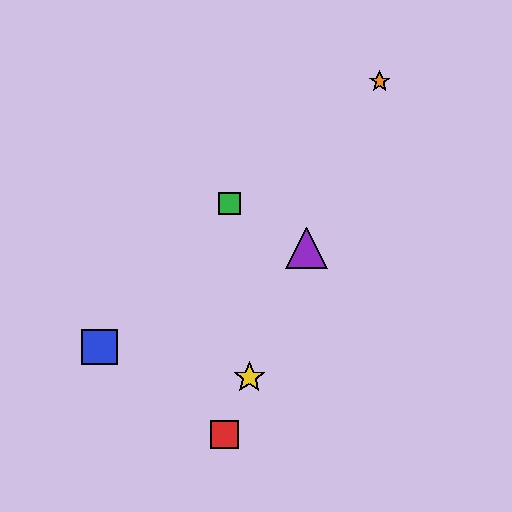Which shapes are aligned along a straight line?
The red square, the yellow star, the purple triangle, the orange star are aligned along a straight line.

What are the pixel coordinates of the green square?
The green square is at (229, 204).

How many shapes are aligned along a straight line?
4 shapes (the red square, the yellow star, the purple triangle, the orange star) are aligned along a straight line.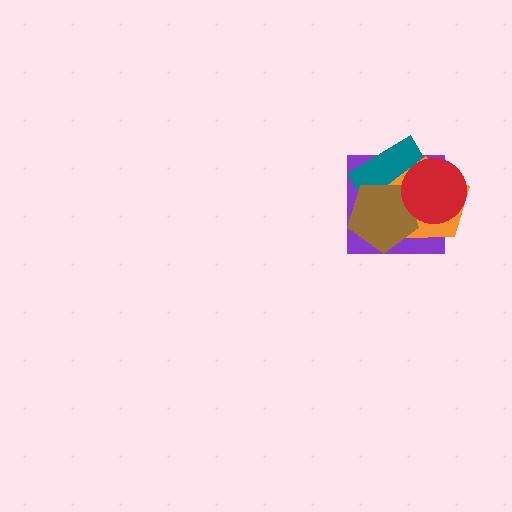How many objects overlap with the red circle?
4 objects overlap with the red circle.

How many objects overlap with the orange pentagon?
4 objects overlap with the orange pentagon.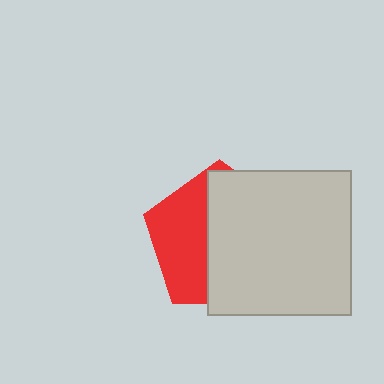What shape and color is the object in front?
The object in front is a light gray square.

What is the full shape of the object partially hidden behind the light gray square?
The partially hidden object is a red pentagon.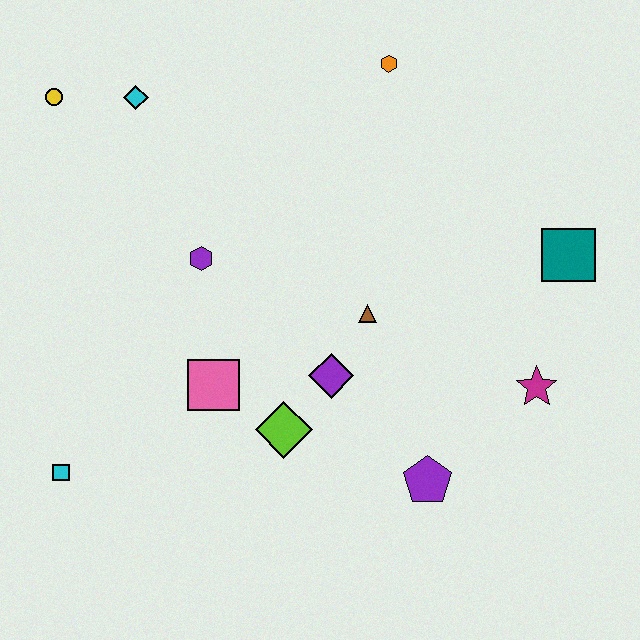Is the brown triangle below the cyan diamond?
Yes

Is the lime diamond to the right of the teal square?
No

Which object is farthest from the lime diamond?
The yellow circle is farthest from the lime diamond.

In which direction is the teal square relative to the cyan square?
The teal square is to the right of the cyan square.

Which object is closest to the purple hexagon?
The pink square is closest to the purple hexagon.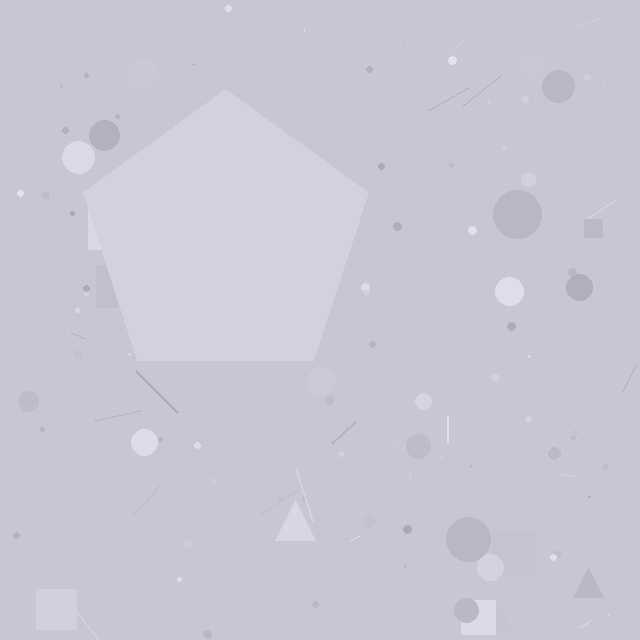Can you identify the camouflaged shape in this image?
The camouflaged shape is a pentagon.